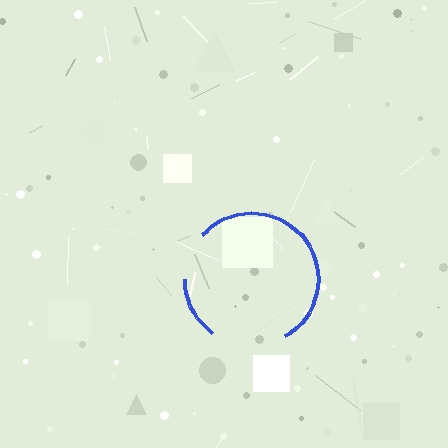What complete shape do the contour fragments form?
The contour fragments form a circle.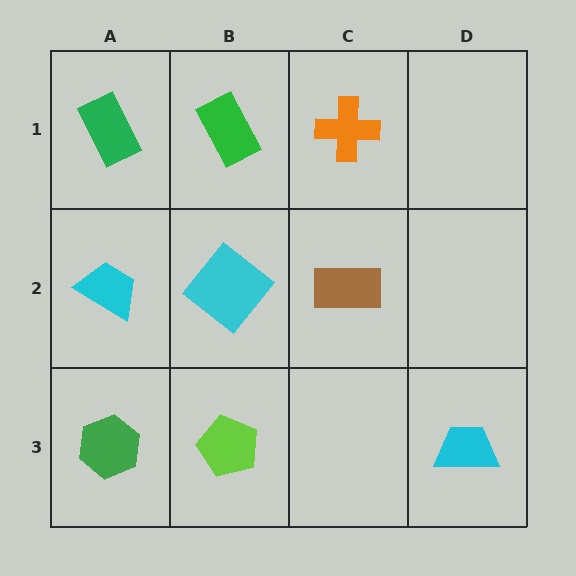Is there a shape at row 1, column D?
No, that cell is empty.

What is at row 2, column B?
A cyan diamond.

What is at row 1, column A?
A green rectangle.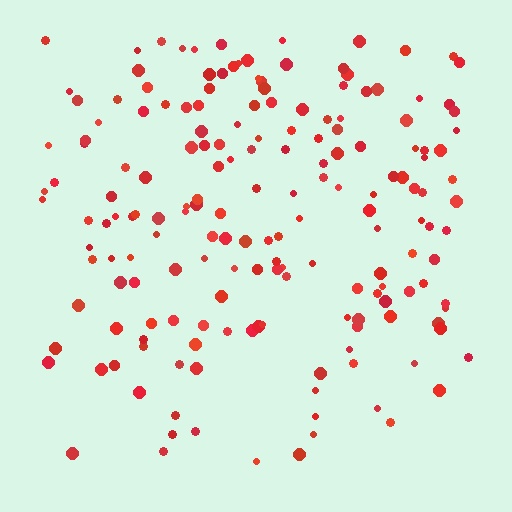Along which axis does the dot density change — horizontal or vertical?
Vertical.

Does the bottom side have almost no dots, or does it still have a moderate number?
Still a moderate number, just noticeably fewer than the top.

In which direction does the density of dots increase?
From bottom to top, with the top side densest.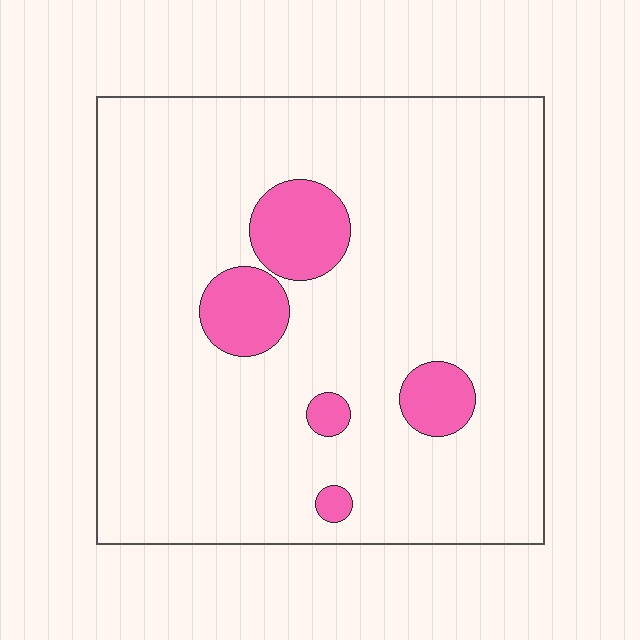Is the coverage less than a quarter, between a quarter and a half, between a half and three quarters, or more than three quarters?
Less than a quarter.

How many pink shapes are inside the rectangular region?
5.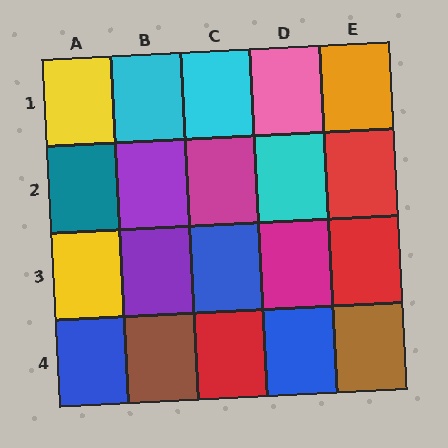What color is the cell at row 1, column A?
Yellow.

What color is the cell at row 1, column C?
Cyan.